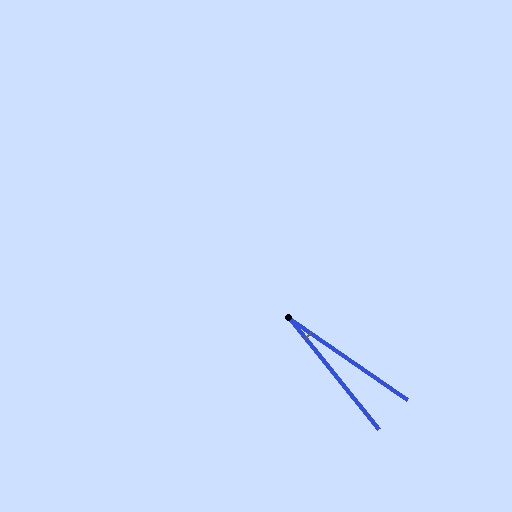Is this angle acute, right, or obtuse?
It is acute.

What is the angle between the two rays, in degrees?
Approximately 17 degrees.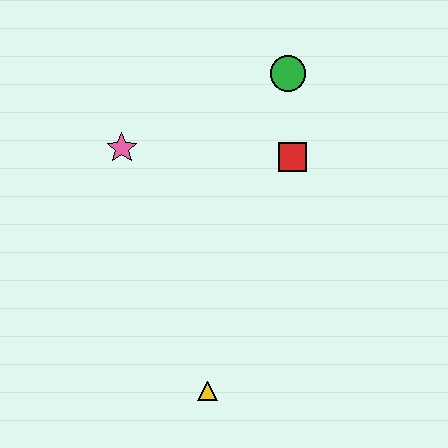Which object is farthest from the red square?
The yellow triangle is farthest from the red square.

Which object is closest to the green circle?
The red square is closest to the green circle.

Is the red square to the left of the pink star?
No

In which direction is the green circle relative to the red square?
The green circle is above the red square.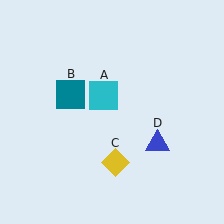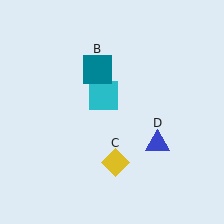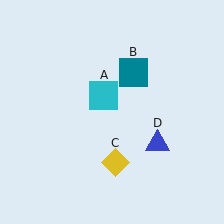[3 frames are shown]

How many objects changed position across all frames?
1 object changed position: teal square (object B).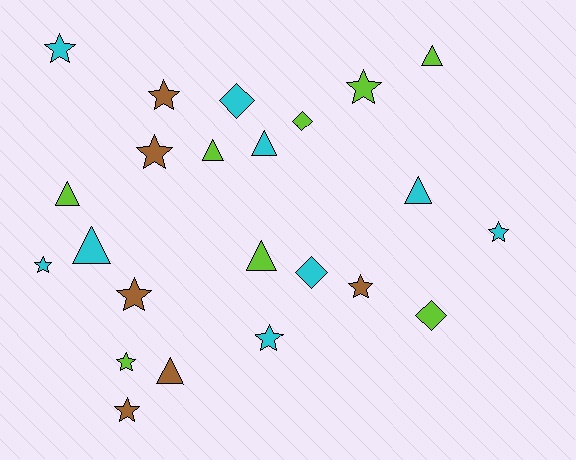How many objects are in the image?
There are 23 objects.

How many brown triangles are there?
There is 1 brown triangle.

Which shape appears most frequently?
Star, with 11 objects.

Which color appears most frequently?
Cyan, with 9 objects.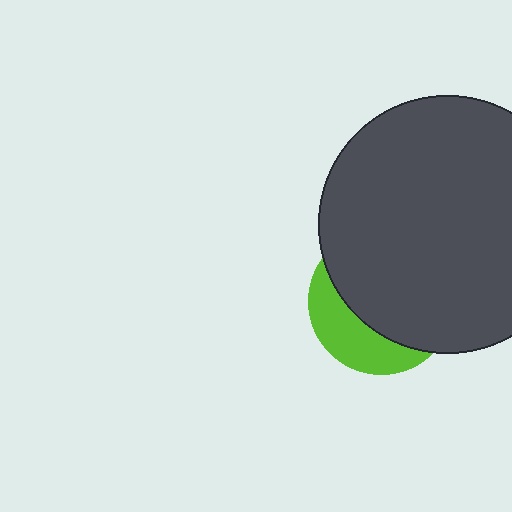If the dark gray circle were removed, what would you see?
You would see the complete lime circle.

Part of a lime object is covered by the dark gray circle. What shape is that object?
It is a circle.